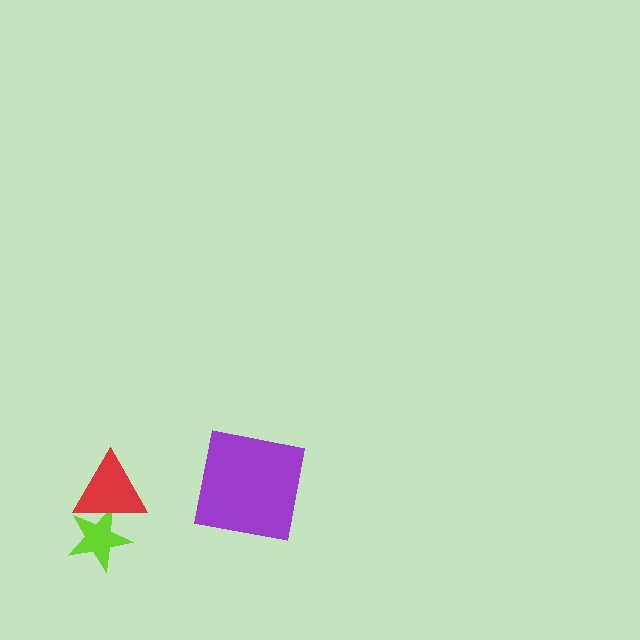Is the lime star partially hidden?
Yes, it is partially covered by another shape.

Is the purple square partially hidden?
No, no other shape covers it.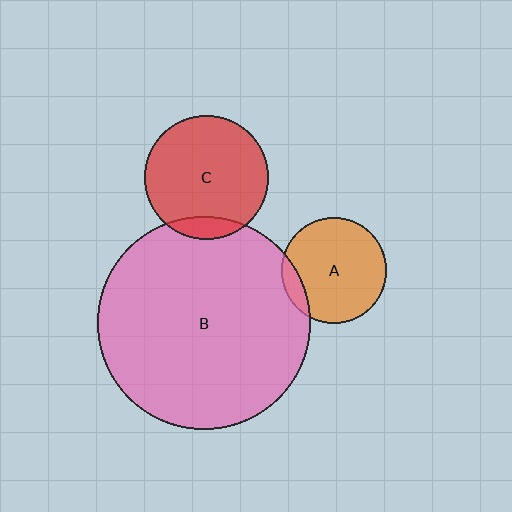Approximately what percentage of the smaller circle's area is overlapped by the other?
Approximately 10%.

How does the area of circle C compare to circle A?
Approximately 1.4 times.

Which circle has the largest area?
Circle B (pink).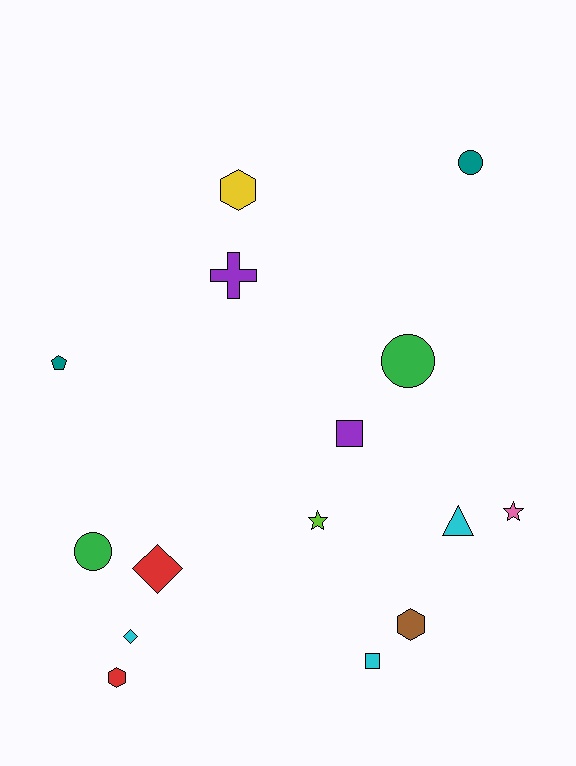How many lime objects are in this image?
There is 1 lime object.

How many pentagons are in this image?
There is 1 pentagon.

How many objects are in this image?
There are 15 objects.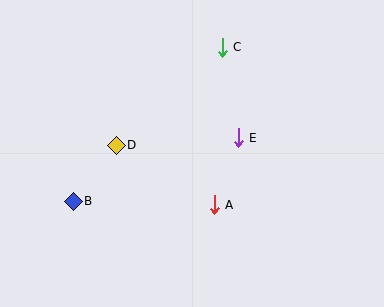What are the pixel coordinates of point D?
Point D is at (116, 145).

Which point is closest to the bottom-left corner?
Point B is closest to the bottom-left corner.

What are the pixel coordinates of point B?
Point B is at (73, 201).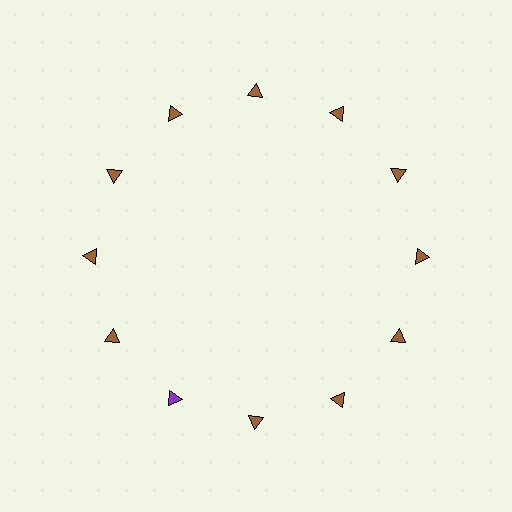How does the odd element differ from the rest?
It has a different color: purple instead of brown.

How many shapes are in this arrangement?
There are 12 shapes arranged in a ring pattern.